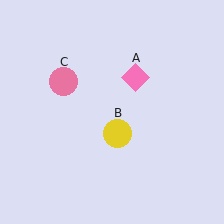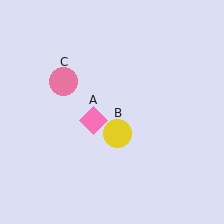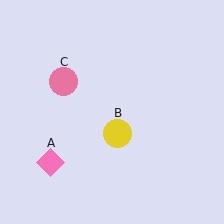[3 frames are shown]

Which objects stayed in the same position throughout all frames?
Yellow circle (object B) and pink circle (object C) remained stationary.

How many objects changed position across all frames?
1 object changed position: pink diamond (object A).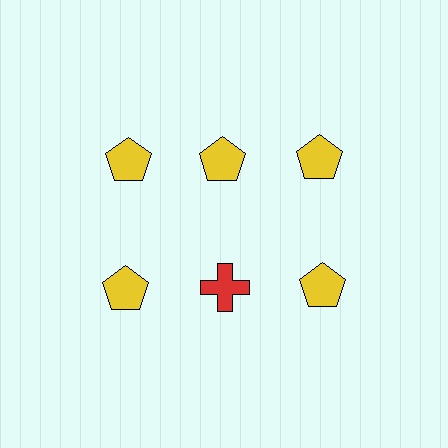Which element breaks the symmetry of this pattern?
The red cross in the second row, second from left column breaks the symmetry. All other shapes are yellow pentagons.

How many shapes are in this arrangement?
There are 6 shapes arranged in a grid pattern.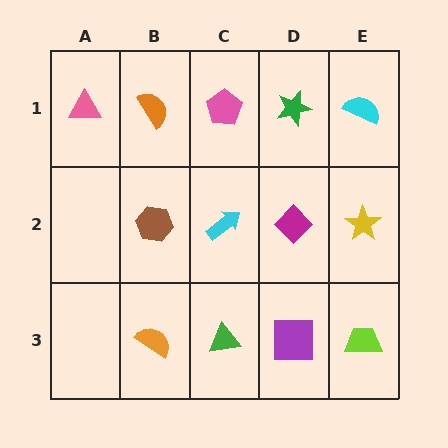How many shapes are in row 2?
4 shapes.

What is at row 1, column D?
A green star.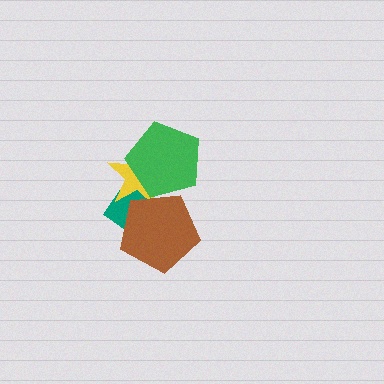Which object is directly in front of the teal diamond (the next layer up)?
The yellow star is directly in front of the teal diamond.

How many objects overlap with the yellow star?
3 objects overlap with the yellow star.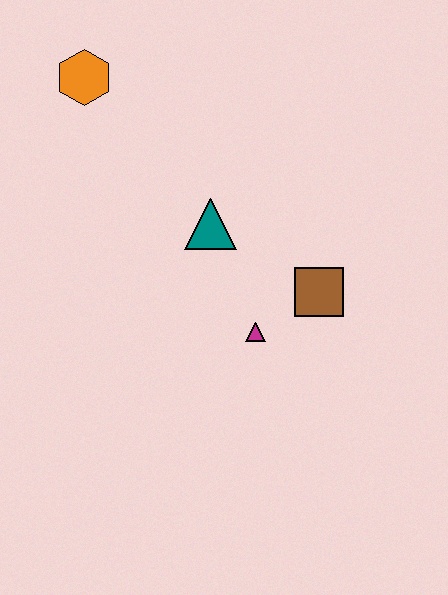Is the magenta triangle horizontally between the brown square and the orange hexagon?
Yes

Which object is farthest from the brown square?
The orange hexagon is farthest from the brown square.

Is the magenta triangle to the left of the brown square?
Yes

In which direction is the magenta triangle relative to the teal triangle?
The magenta triangle is below the teal triangle.